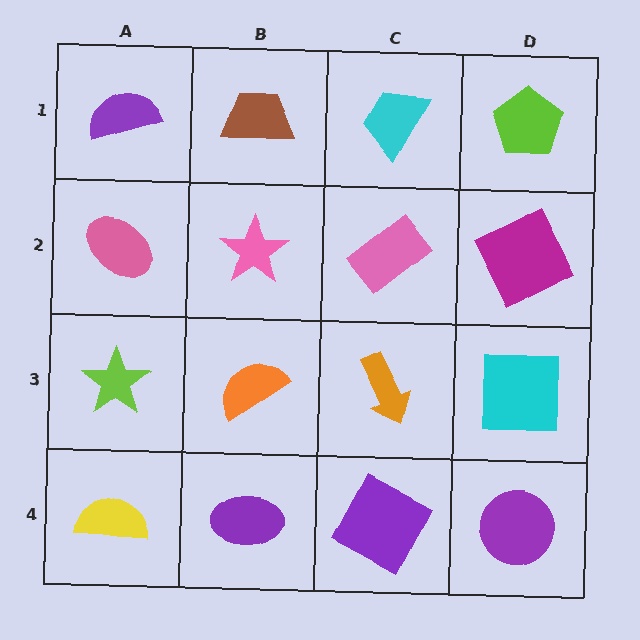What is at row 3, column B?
An orange semicircle.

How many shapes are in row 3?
4 shapes.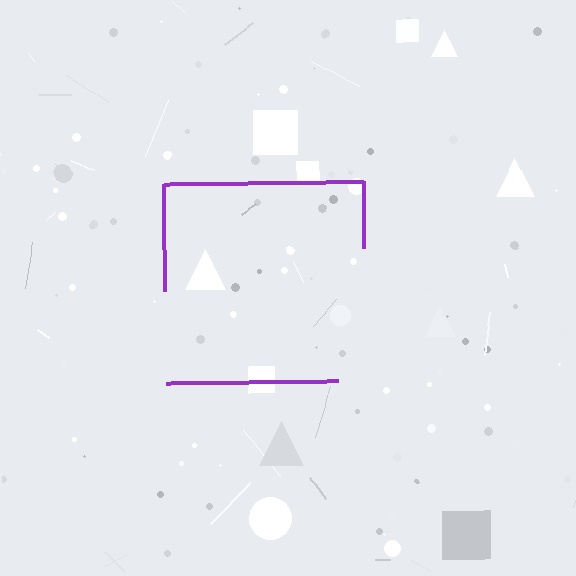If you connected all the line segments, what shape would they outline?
They would outline a square.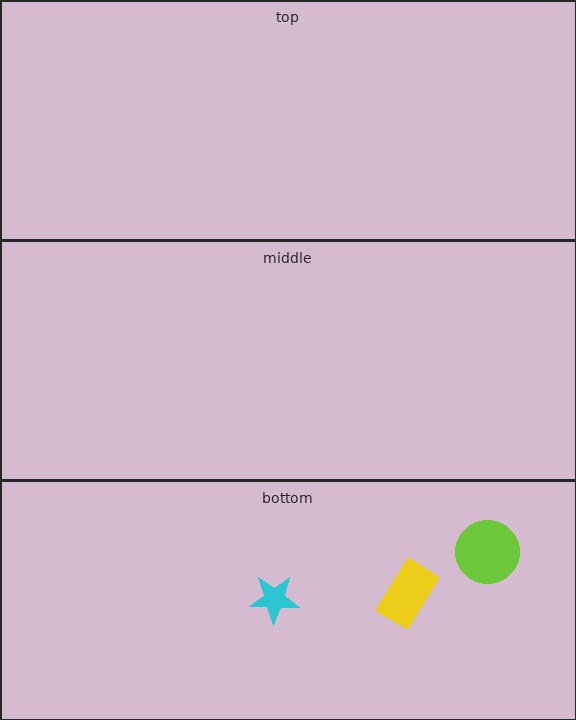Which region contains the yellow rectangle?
The bottom region.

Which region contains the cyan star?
The bottom region.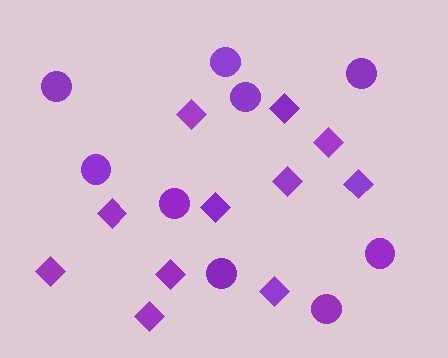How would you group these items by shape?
There are 2 groups: one group of diamonds (11) and one group of circles (9).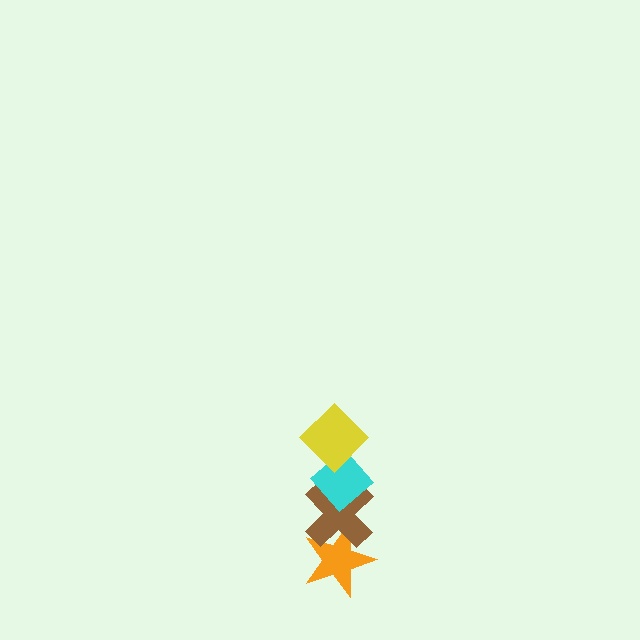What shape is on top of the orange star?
The brown cross is on top of the orange star.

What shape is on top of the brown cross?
The cyan diamond is on top of the brown cross.